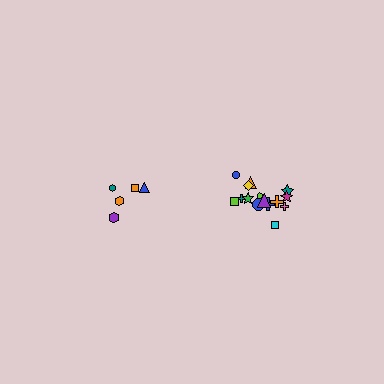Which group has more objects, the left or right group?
The right group.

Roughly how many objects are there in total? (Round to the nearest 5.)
Roughly 20 objects in total.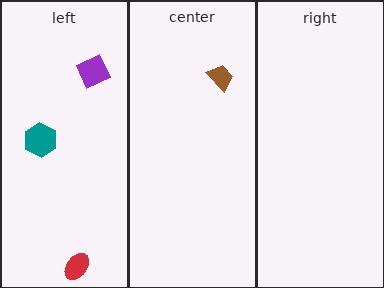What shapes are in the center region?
The brown trapezoid.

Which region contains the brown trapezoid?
The center region.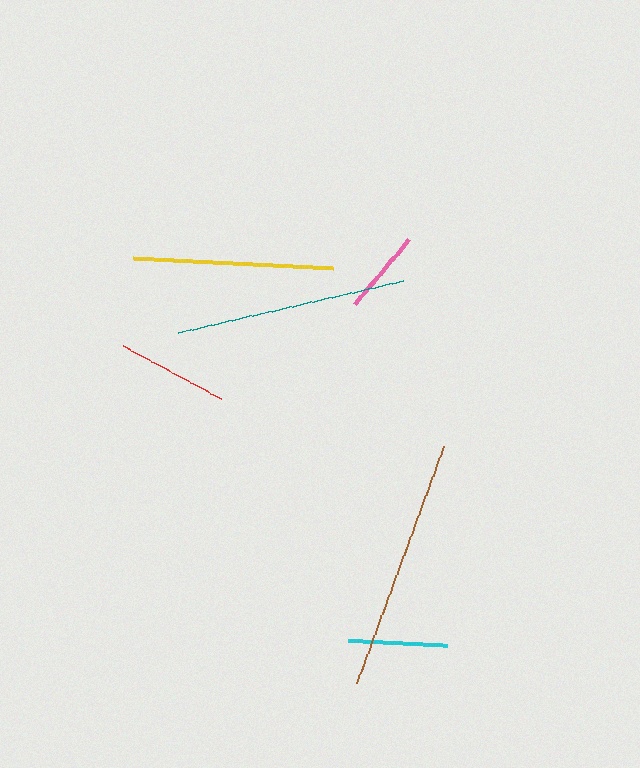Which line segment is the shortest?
The pink line is the shortest at approximately 84 pixels.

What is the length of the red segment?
The red segment is approximately 112 pixels long.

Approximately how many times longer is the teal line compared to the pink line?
The teal line is approximately 2.8 times the length of the pink line.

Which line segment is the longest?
The brown line is the longest at approximately 253 pixels.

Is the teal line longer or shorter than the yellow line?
The teal line is longer than the yellow line.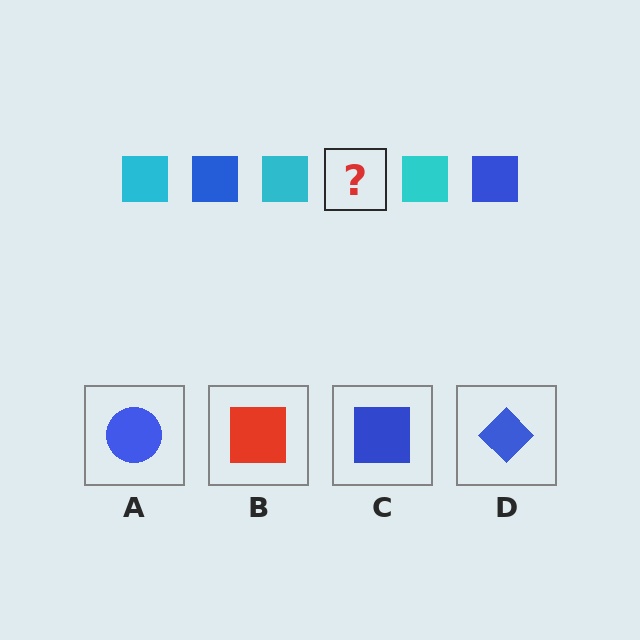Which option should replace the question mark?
Option C.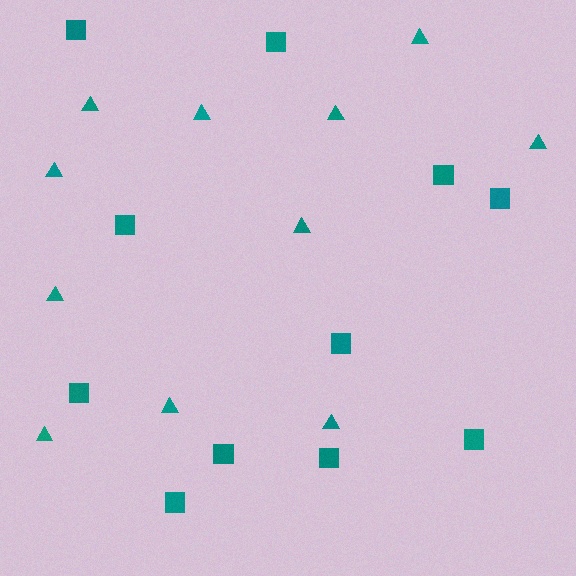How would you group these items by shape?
There are 2 groups: one group of triangles (11) and one group of squares (11).